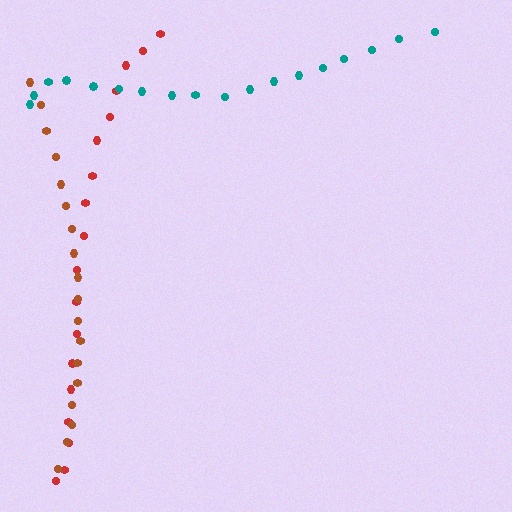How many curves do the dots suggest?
There are 3 distinct paths.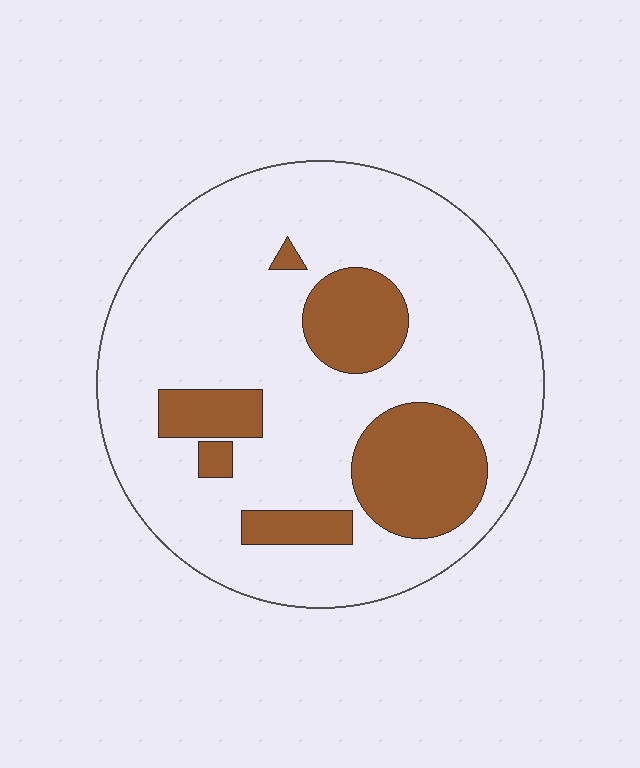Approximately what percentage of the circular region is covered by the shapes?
Approximately 20%.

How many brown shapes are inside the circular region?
6.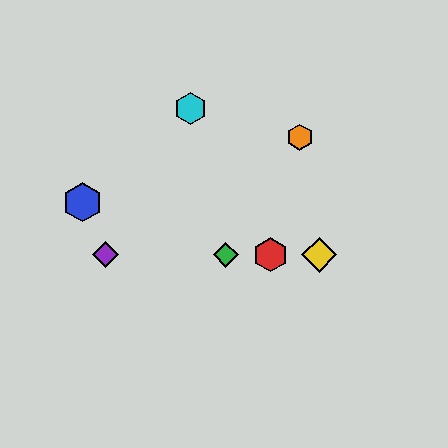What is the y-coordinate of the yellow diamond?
The yellow diamond is at y≈255.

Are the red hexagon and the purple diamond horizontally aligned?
Yes, both are at y≈255.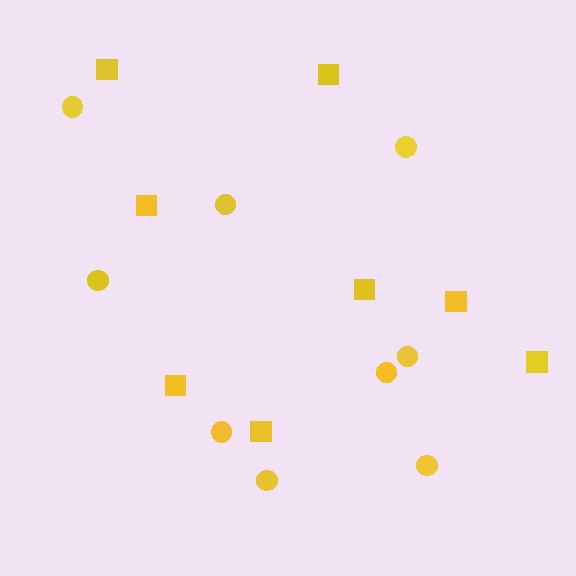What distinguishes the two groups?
There are 2 groups: one group of circles (9) and one group of squares (8).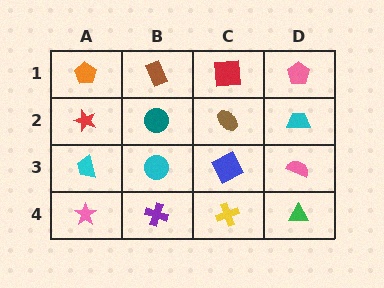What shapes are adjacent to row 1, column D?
A cyan trapezoid (row 2, column D), a red square (row 1, column C).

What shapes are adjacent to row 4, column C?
A blue square (row 3, column C), a purple cross (row 4, column B), a green triangle (row 4, column D).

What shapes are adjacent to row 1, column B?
A teal circle (row 2, column B), an orange pentagon (row 1, column A), a red square (row 1, column C).